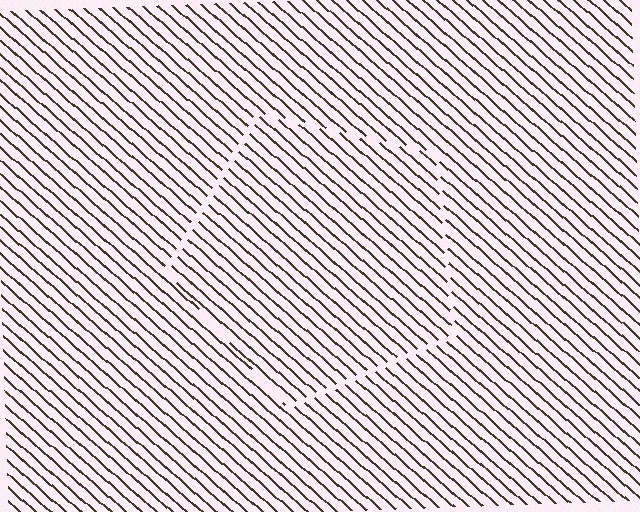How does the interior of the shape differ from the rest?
The interior of the shape contains the same grating, shifted by half a period — the contour is defined by the phase discontinuity where line-ends from the inner and outer gratings abut.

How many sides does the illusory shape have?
5 sides — the line-ends trace a pentagon.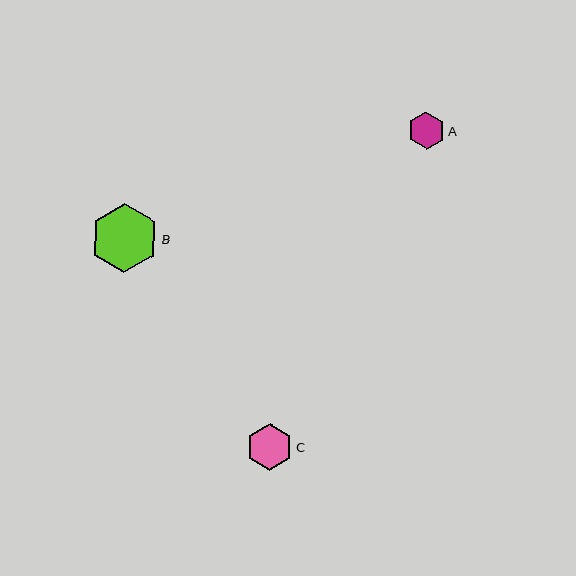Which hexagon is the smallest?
Hexagon A is the smallest with a size of approximately 37 pixels.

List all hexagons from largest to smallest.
From largest to smallest: B, C, A.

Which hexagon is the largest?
Hexagon B is the largest with a size of approximately 69 pixels.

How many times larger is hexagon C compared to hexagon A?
Hexagon C is approximately 1.3 times the size of hexagon A.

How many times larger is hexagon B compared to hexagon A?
Hexagon B is approximately 1.9 times the size of hexagon A.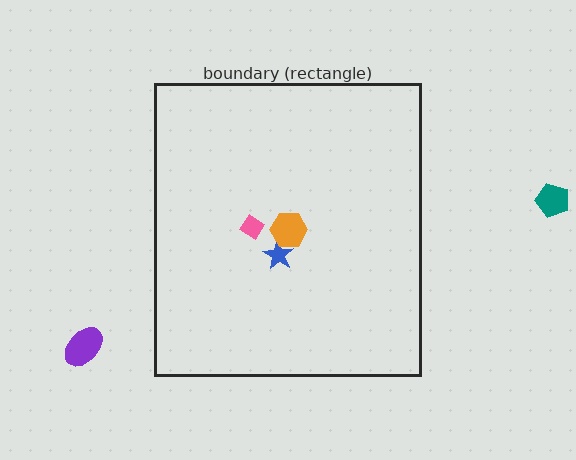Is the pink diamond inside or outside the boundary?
Inside.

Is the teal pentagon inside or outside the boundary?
Outside.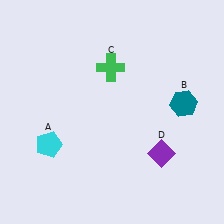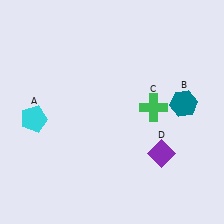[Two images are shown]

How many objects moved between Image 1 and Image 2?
2 objects moved between the two images.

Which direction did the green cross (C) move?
The green cross (C) moved right.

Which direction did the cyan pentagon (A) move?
The cyan pentagon (A) moved up.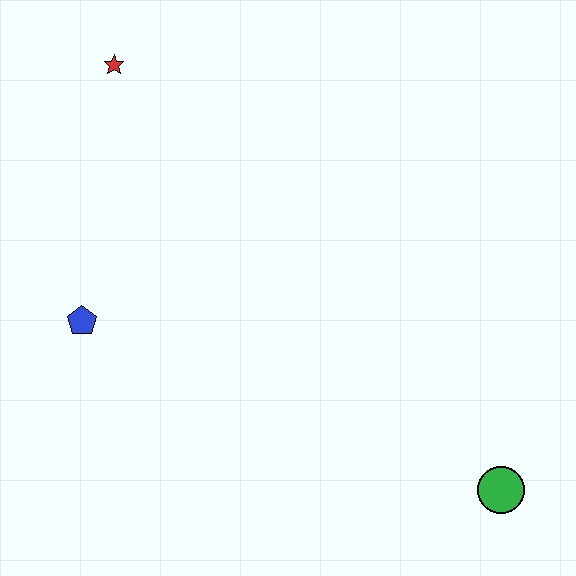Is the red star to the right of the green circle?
No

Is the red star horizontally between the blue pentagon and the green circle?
Yes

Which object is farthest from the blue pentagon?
The green circle is farthest from the blue pentagon.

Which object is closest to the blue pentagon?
The red star is closest to the blue pentagon.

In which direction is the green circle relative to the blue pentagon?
The green circle is to the right of the blue pentagon.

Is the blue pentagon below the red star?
Yes